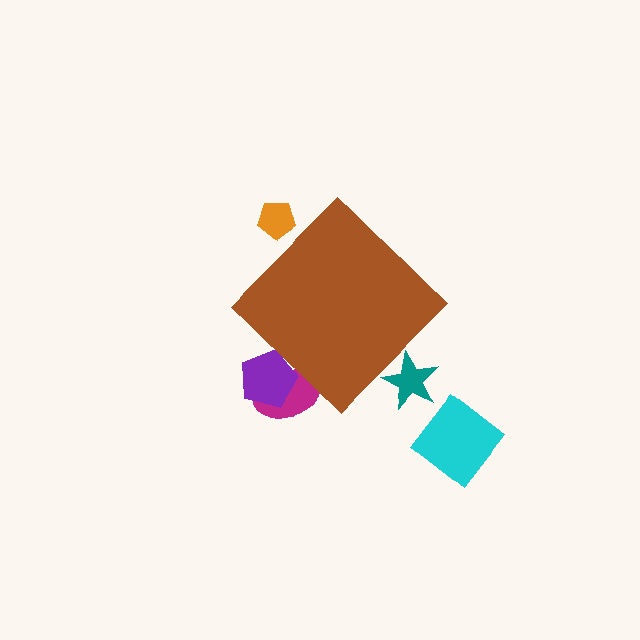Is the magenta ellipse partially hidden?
Yes, the magenta ellipse is partially hidden behind the brown diamond.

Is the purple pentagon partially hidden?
Yes, the purple pentagon is partially hidden behind the brown diamond.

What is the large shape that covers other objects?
A brown diamond.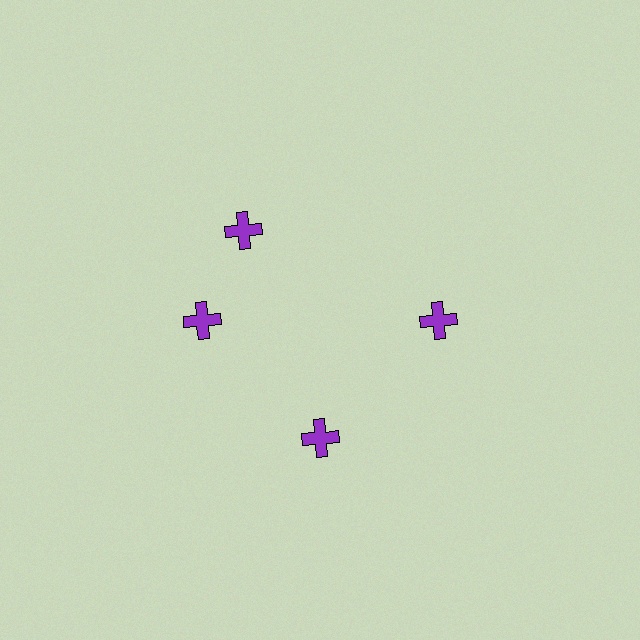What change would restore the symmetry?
The symmetry would be restored by rotating it back into even spacing with its neighbors so that all 4 crosses sit at equal angles and equal distance from the center.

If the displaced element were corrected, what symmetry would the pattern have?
It would have 4-fold rotational symmetry — the pattern would map onto itself every 90 degrees.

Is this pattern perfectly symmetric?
No. The 4 purple crosses are arranged in a ring, but one element near the 12 o'clock position is rotated out of alignment along the ring, breaking the 4-fold rotational symmetry.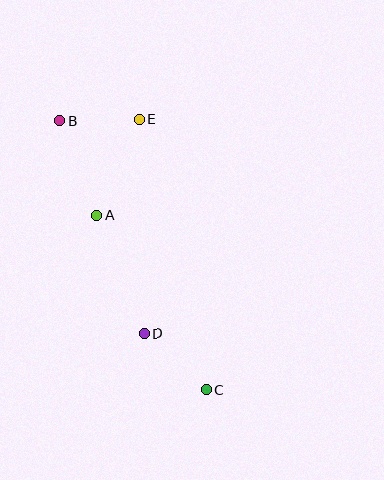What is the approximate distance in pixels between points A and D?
The distance between A and D is approximately 127 pixels.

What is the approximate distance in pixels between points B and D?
The distance between B and D is approximately 229 pixels.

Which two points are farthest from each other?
Points B and C are farthest from each other.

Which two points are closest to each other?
Points B and E are closest to each other.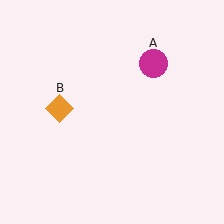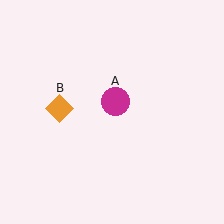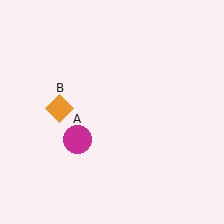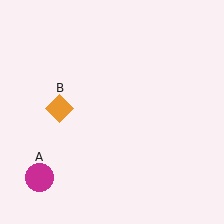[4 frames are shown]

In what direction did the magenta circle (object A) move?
The magenta circle (object A) moved down and to the left.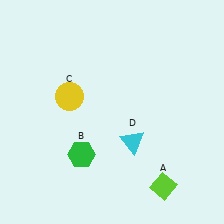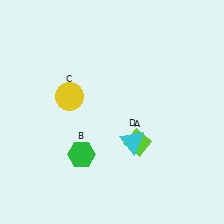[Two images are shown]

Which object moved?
The lime diamond (A) moved up.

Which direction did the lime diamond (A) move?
The lime diamond (A) moved up.